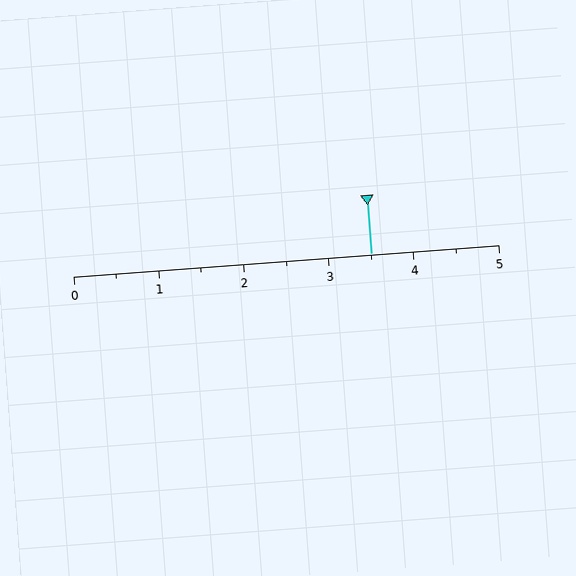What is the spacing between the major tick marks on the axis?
The major ticks are spaced 1 apart.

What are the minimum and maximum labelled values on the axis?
The axis runs from 0 to 5.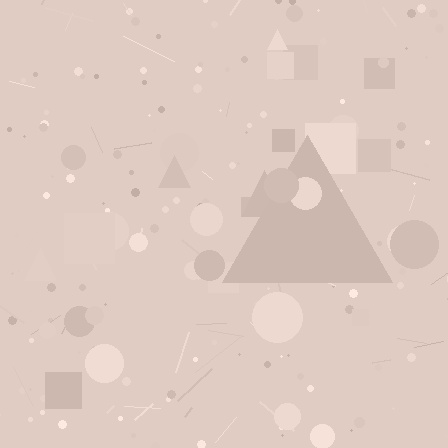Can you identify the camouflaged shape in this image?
The camouflaged shape is a triangle.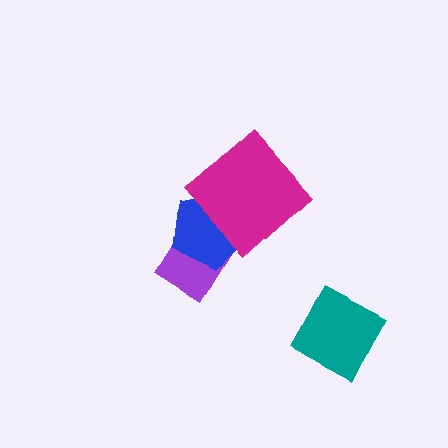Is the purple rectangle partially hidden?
Yes, it is partially covered by another shape.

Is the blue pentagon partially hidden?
Yes, it is partially covered by another shape.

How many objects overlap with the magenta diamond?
2 objects overlap with the magenta diamond.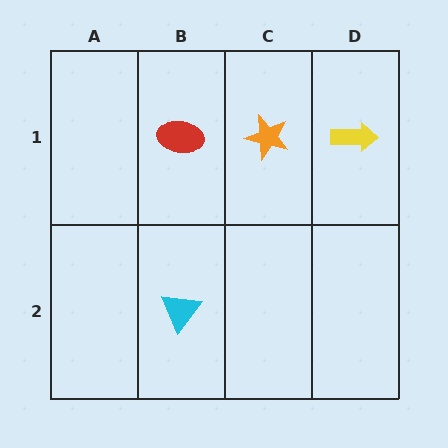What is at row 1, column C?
An orange star.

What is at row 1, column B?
A red ellipse.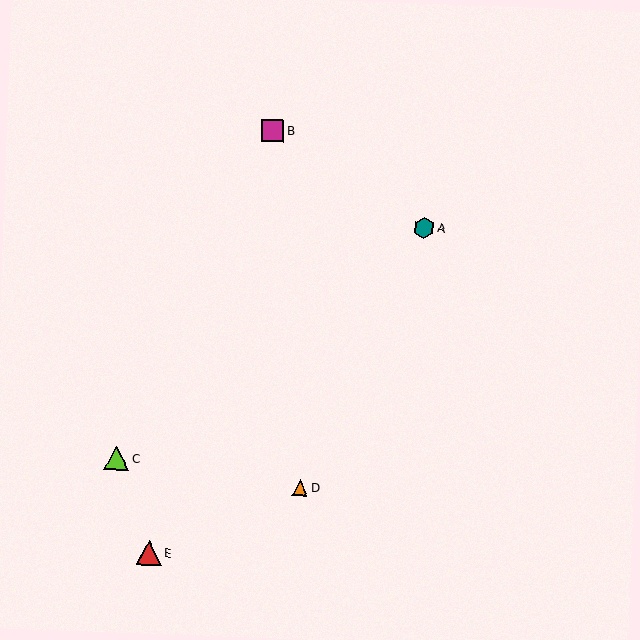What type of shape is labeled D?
Shape D is an orange triangle.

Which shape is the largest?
The red triangle (labeled E) is the largest.